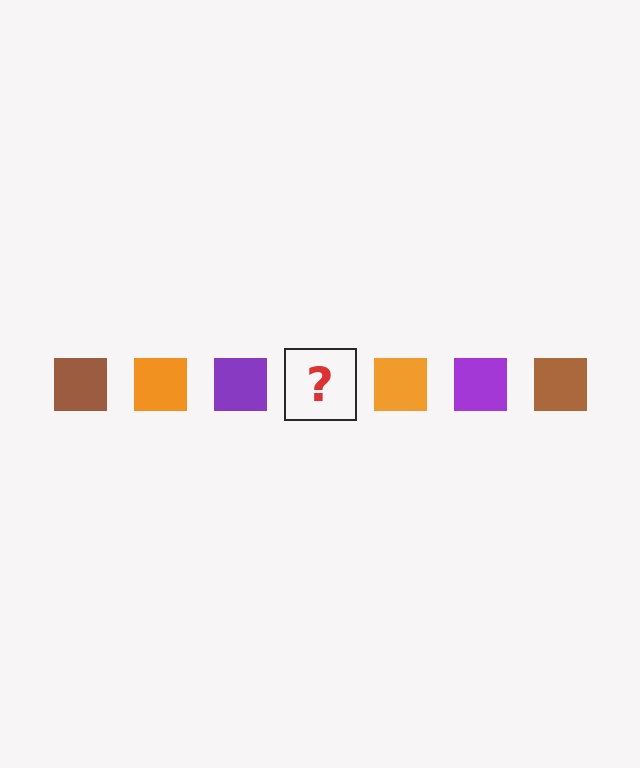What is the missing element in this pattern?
The missing element is a brown square.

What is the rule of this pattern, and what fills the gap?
The rule is that the pattern cycles through brown, orange, purple squares. The gap should be filled with a brown square.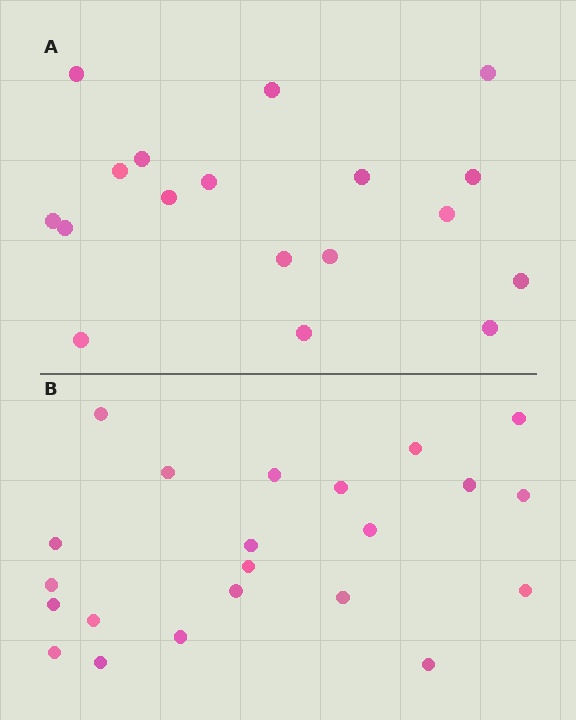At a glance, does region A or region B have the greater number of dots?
Region B (the bottom region) has more dots.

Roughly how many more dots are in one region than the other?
Region B has about 4 more dots than region A.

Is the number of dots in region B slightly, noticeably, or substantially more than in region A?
Region B has only slightly more — the two regions are fairly close. The ratio is roughly 1.2 to 1.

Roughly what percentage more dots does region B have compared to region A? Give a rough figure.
About 20% more.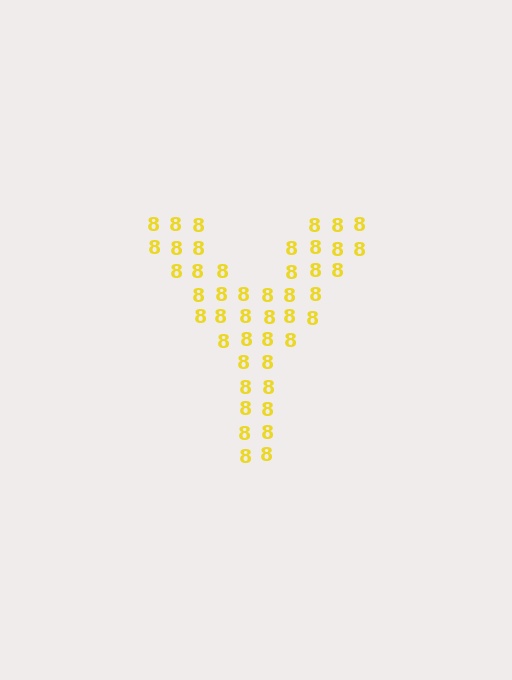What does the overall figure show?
The overall figure shows the letter Y.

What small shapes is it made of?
It is made of small digit 8's.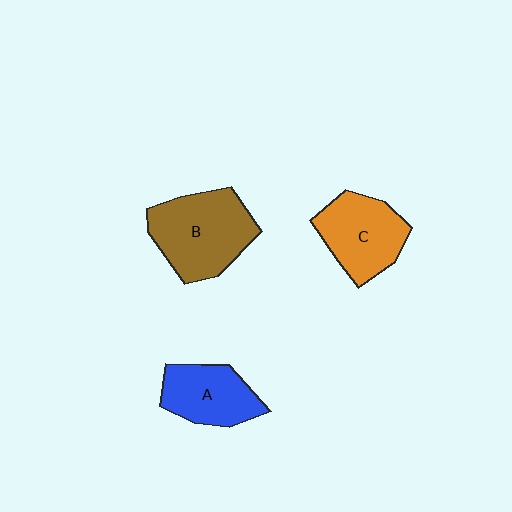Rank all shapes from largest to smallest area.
From largest to smallest: B (brown), C (orange), A (blue).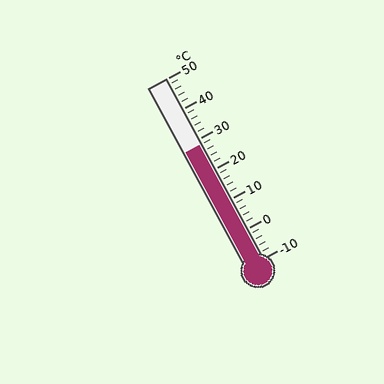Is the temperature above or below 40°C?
The temperature is below 40°C.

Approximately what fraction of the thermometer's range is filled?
The thermometer is filled to approximately 65% of its range.